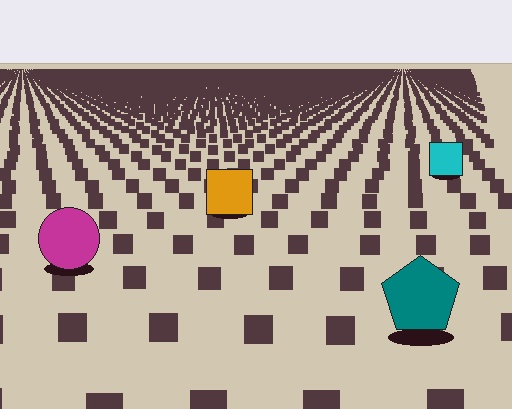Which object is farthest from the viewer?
The cyan square is farthest from the viewer. It appears smaller and the ground texture around it is denser.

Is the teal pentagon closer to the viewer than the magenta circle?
Yes. The teal pentagon is closer — you can tell from the texture gradient: the ground texture is coarser near it.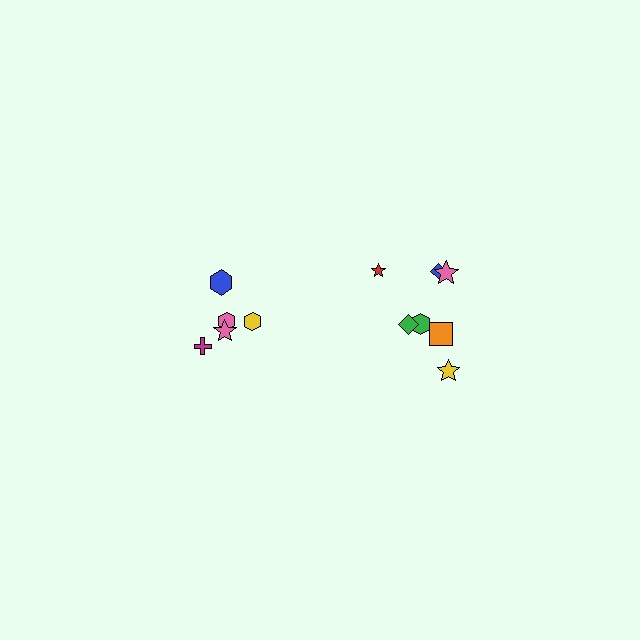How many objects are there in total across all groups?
There are 12 objects.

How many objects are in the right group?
There are 7 objects.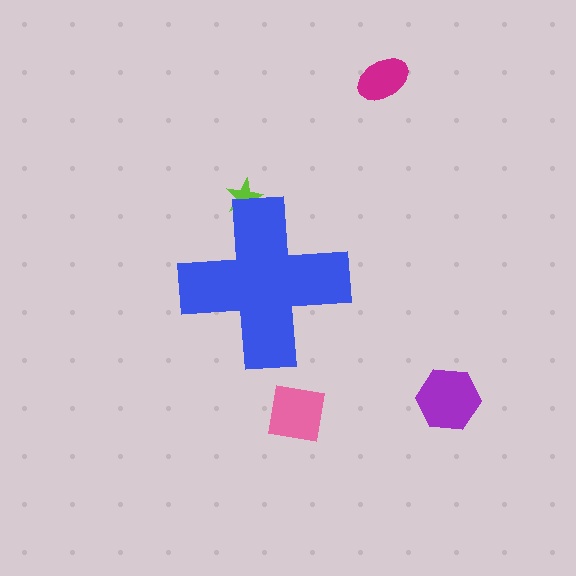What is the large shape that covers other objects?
A blue cross.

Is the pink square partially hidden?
No, the pink square is fully visible.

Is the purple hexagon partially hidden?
No, the purple hexagon is fully visible.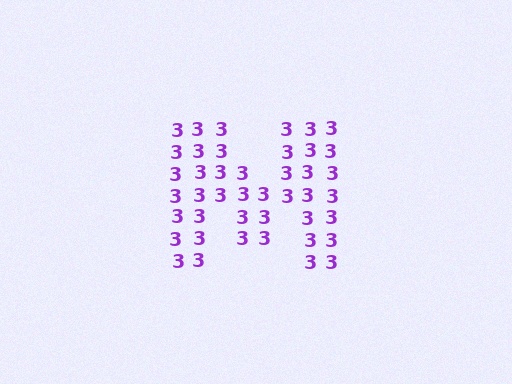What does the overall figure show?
The overall figure shows the letter M.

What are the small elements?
The small elements are digit 3's.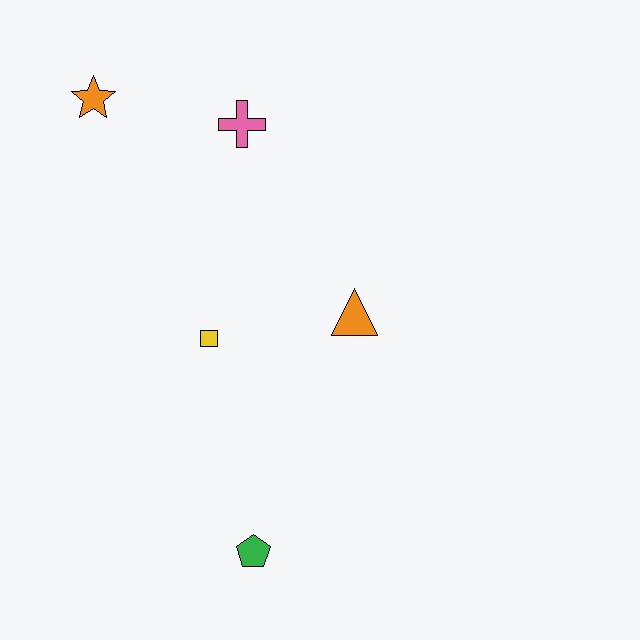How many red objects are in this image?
There are no red objects.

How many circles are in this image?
There are no circles.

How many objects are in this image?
There are 5 objects.